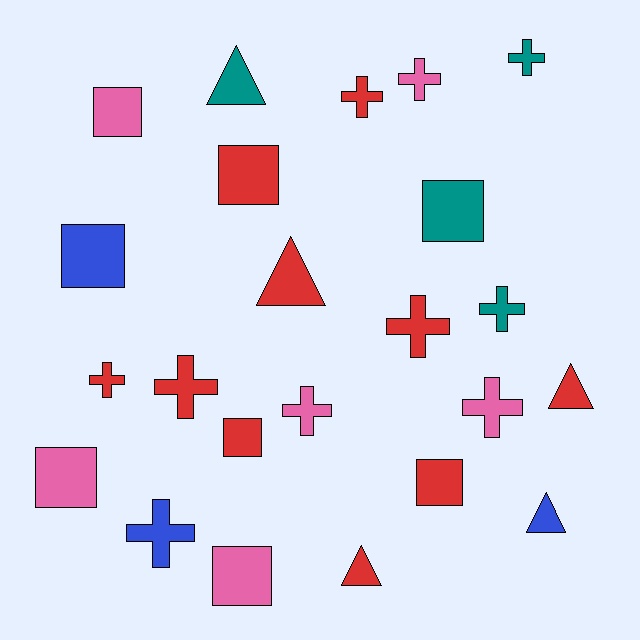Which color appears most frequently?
Red, with 10 objects.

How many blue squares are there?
There is 1 blue square.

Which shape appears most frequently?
Cross, with 10 objects.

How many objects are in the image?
There are 23 objects.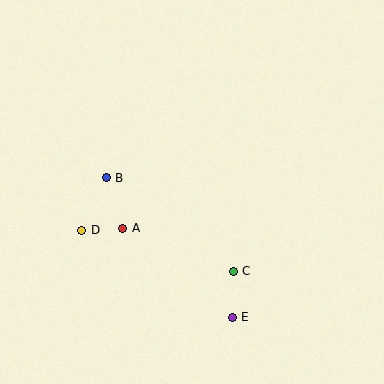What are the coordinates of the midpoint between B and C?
The midpoint between B and C is at (170, 224).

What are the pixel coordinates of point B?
Point B is at (106, 178).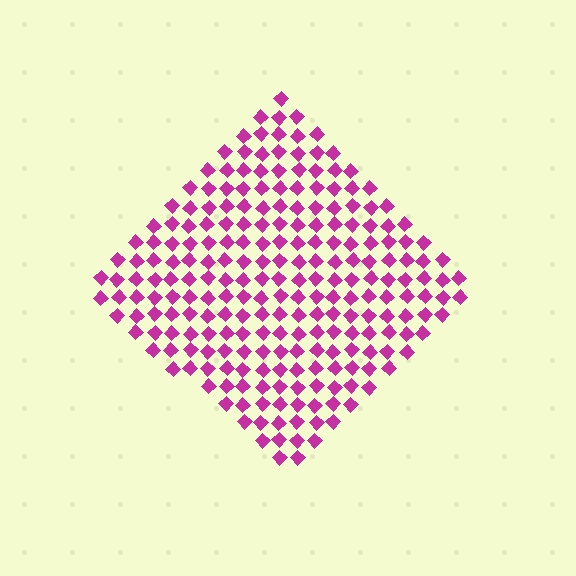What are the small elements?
The small elements are diamonds.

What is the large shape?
The large shape is a diamond.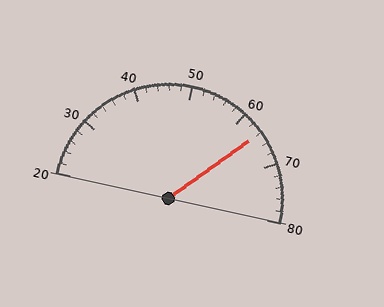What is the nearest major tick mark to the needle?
The nearest major tick mark is 60.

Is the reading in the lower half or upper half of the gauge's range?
The reading is in the upper half of the range (20 to 80).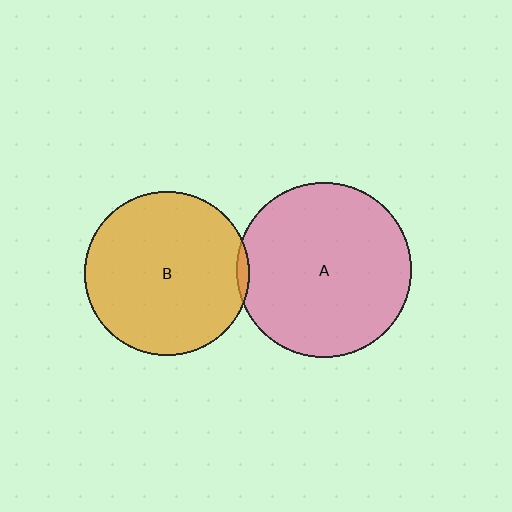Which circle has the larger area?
Circle A (pink).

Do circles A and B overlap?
Yes.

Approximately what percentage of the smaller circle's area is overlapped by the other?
Approximately 5%.